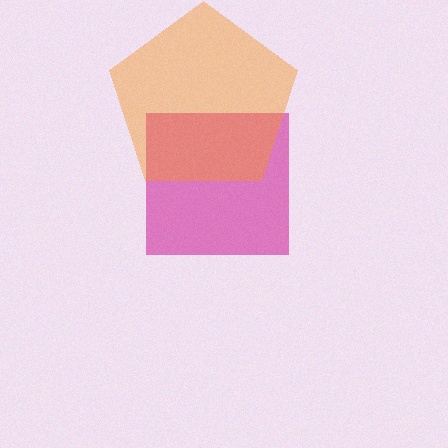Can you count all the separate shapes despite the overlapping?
Yes, there are 2 separate shapes.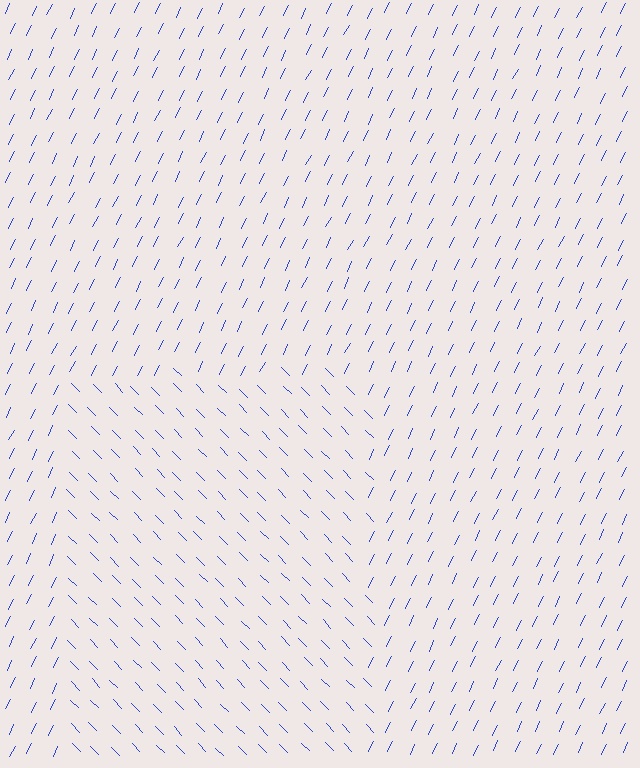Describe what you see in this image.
The image is filled with small blue line segments. A rectangle region in the image has lines oriented differently from the surrounding lines, creating a visible texture boundary.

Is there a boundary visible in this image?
Yes, there is a texture boundary formed by a change in line orientation.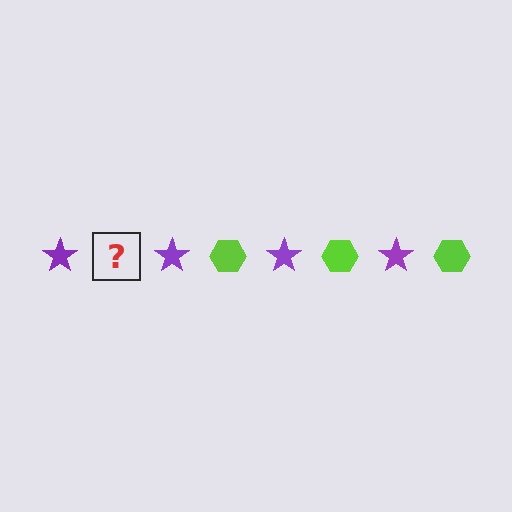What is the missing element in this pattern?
The missing element is a lime hexagon.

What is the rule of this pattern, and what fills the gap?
The rule is that the pattern alternates between purple star and lime hexagon. The gap should be filled with a lime hexagon.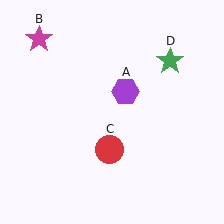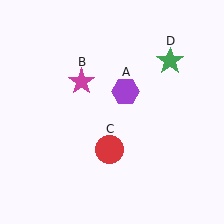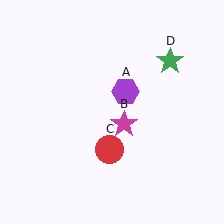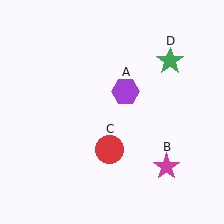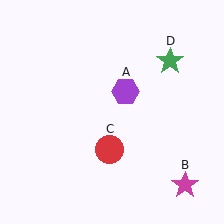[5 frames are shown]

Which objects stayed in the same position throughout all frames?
Purple hexagon (object A) and red circle (object C) and green star (object D) remained stationary.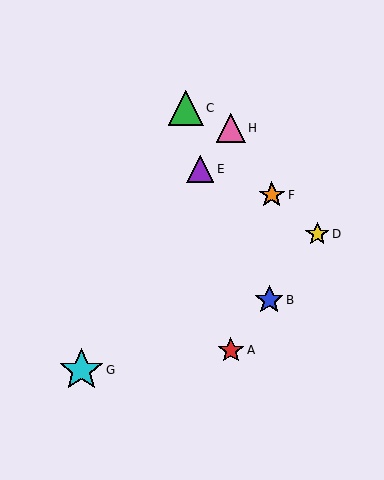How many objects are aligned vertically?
2 objects (A, H) are aligned vertically.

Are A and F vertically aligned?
No, A is at x≈231 and F is at x≈272.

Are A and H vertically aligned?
Yes, both are at x≈231.